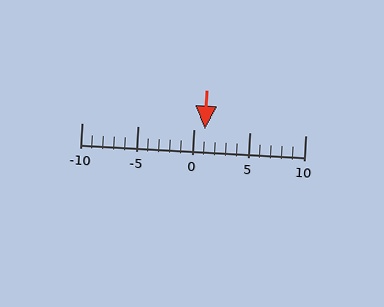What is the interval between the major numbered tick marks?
The major tick marks are spaced 5 units apart.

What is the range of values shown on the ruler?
The ruler shows values from -10 to 10.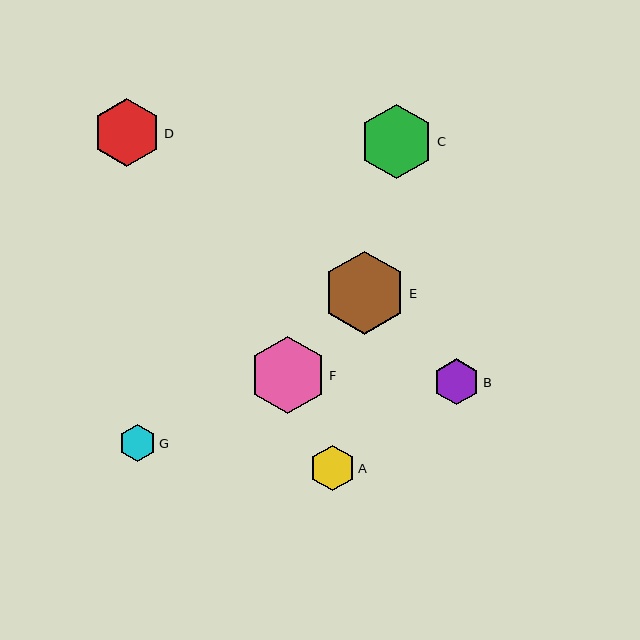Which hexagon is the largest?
Hexagon E is the largest with a size of approximately 83 pixels.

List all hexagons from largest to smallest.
From largest to smallest: E, F, C, D, B, A, G.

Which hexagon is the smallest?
Hexagon G is the smallest with a size of approximately 37 pixels.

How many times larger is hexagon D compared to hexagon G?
Hexagon D is approximately 1.8 times the size of hexagon G.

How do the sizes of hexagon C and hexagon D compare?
Hexagon C and hexagon D are approximately the same size.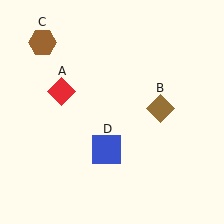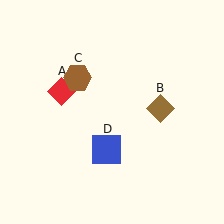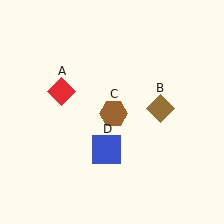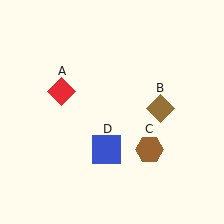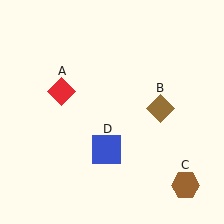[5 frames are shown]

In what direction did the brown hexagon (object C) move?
The brown hexagon (object C) moved down and to the right.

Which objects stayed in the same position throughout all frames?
Red diamond (object A) and brown diamond (object B) and blue square (object D) remained stationary.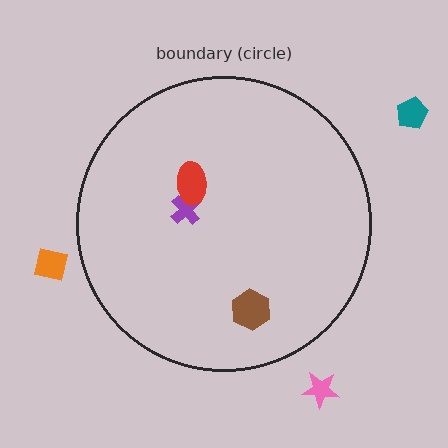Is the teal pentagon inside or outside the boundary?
Outside.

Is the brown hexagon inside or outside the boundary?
Inside.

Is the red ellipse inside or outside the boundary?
Inside.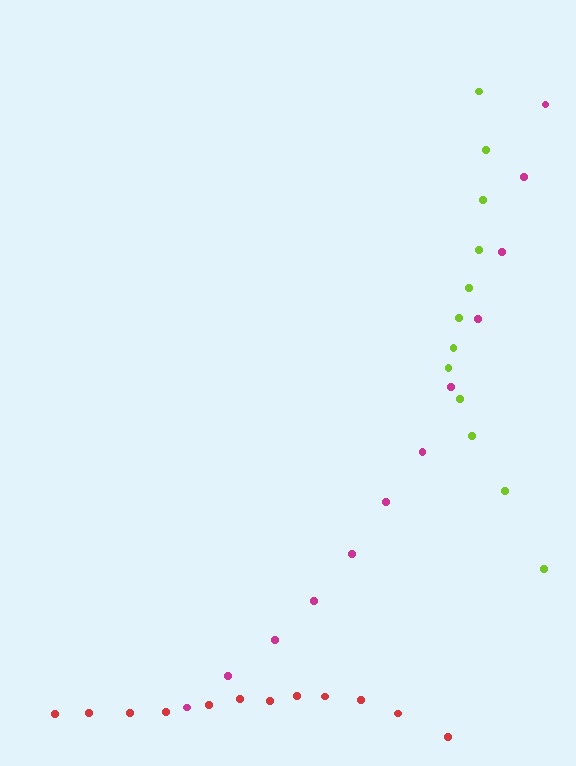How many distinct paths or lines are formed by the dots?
There are 3 distinct paths.